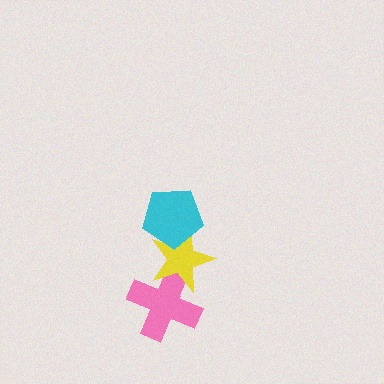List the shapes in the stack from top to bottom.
From top to bottom: the cyan pentagon, the yellow star, the pink cross.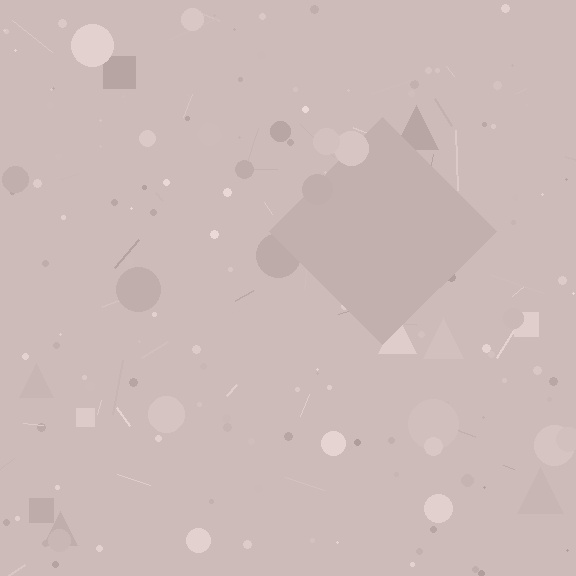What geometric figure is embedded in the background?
A diamond is embedded in the background.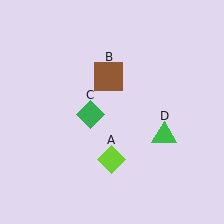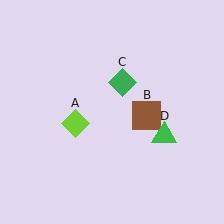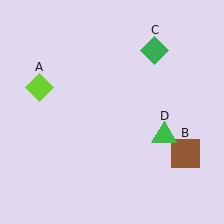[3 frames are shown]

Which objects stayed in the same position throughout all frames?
Green triangle (object D) remained stationary.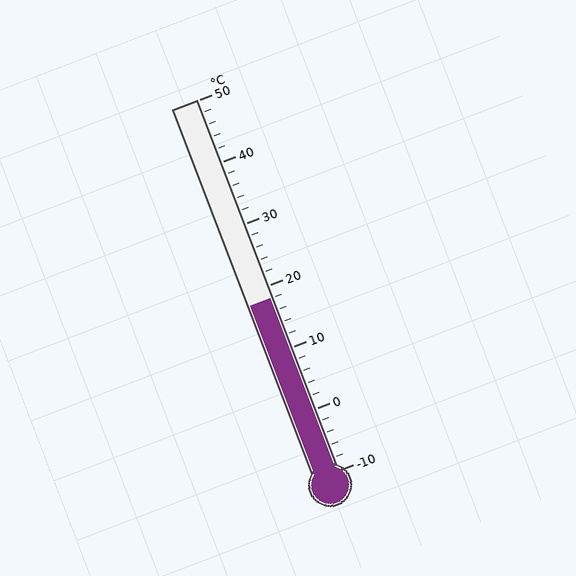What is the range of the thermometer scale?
The thermometer scale ranges from -10°C to 50°C.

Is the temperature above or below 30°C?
The temperature is below 30°C.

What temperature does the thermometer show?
The thermometer shows approximately 18°C.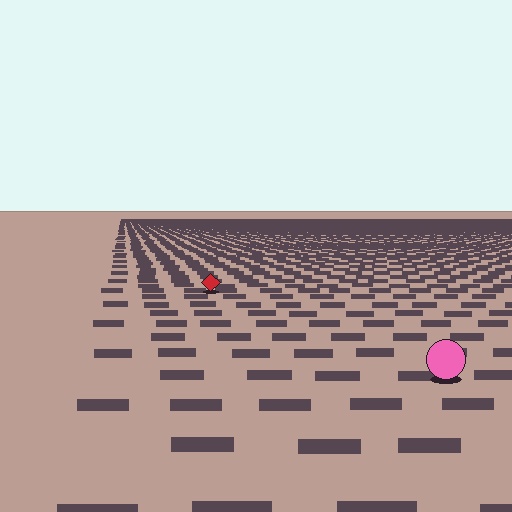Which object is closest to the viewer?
The pink circle is closest. The texture marks near it are larger and more spread out.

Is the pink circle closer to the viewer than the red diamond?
Yes. The pink circle is closer — you can tell from the texture gradient: the ground texture is coarser near it.